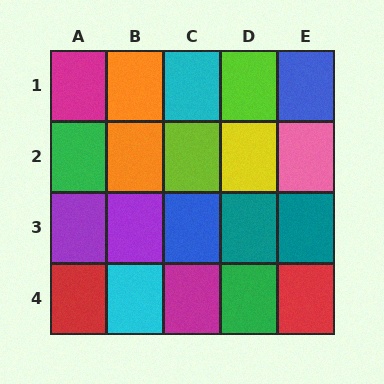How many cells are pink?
1 cell is pink.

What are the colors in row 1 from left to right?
Magenta, orange, cyan, lime, blue.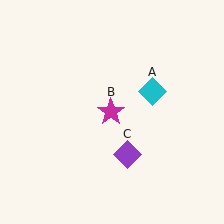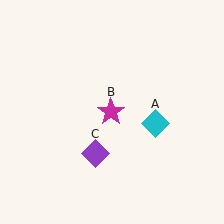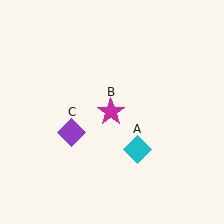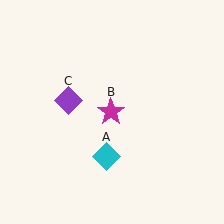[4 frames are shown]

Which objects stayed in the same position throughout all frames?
Magenta star (object B) remained stationary.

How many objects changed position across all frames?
2 objects changed position: cyan diamond (object A), purple diamond (object C).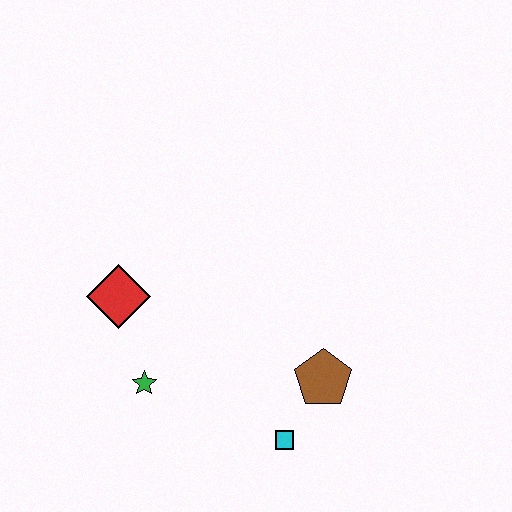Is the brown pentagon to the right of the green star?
Yes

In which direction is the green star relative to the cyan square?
The green star is to the left of the cyan square.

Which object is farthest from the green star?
The brown pentagon is farthest from the green star.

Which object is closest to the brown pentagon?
The cyan square is closest to the brown pentagon.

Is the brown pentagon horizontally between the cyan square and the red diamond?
No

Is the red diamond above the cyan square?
Yes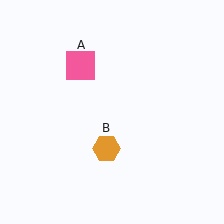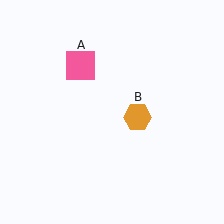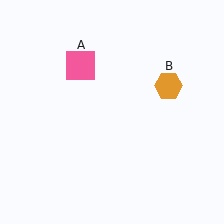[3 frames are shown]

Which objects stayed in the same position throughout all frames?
Pink square (object A) remained stationary.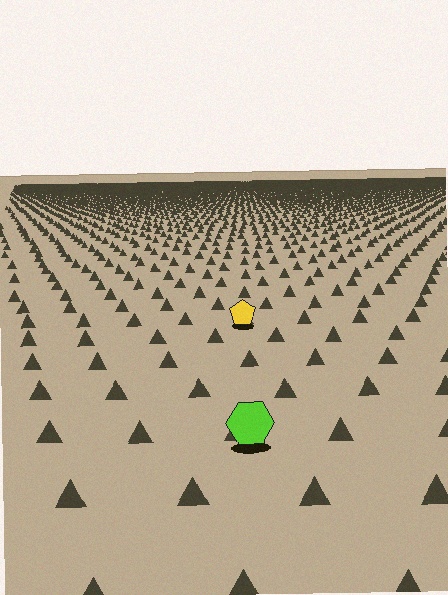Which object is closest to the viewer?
The lime hexagon is closest. The texture marks near it are larger and more spread out.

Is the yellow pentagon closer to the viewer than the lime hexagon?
No. The lime hexagon is closer — you can tell from the texture gradient: the ground texture is coarser near it.